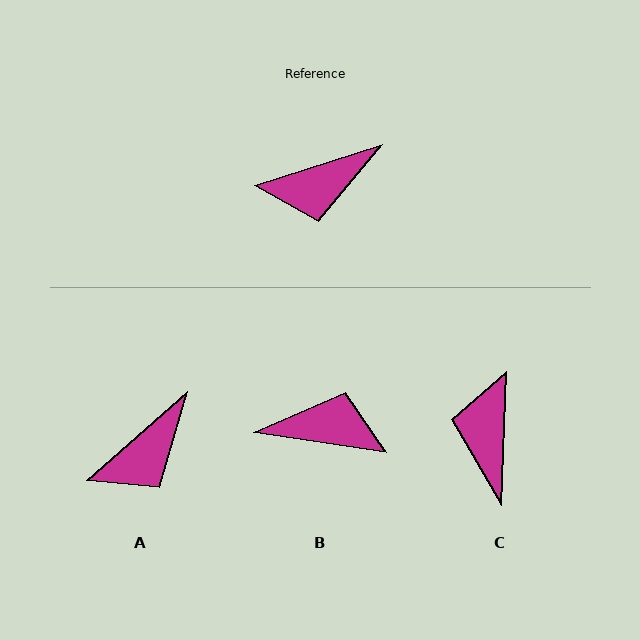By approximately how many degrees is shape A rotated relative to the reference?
Approximately 24 degrees counter-clockwise.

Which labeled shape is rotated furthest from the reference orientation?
B, about 153 degrees away.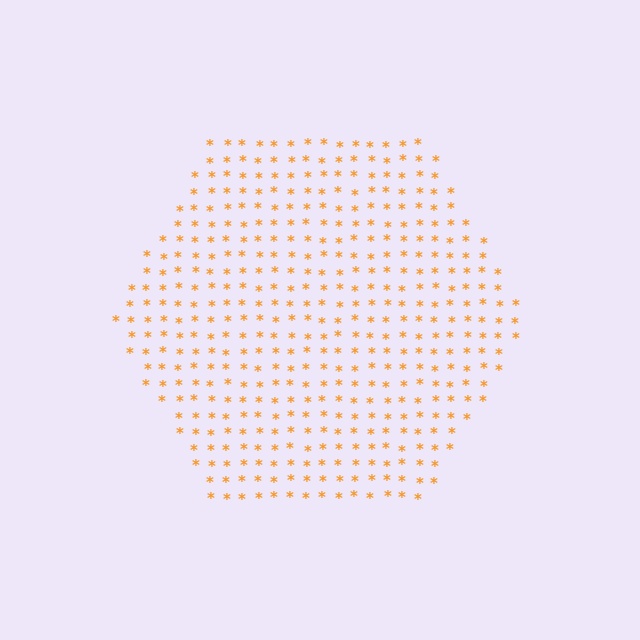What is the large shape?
The large shape is a hexagon.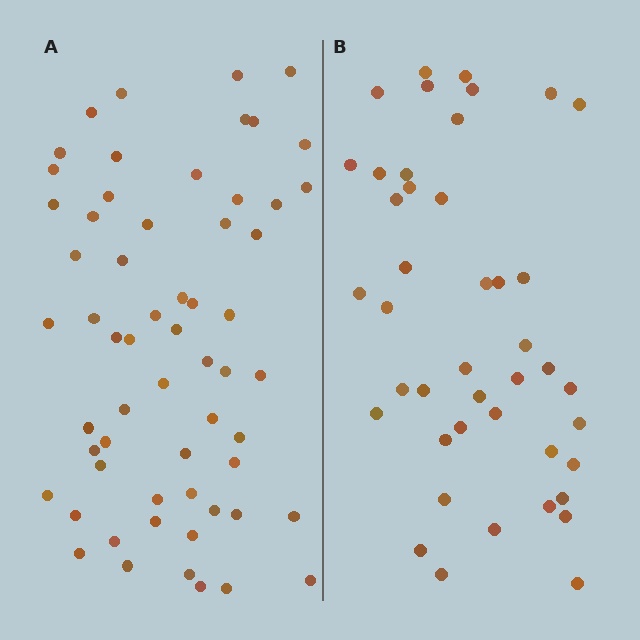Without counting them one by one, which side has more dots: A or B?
Region A (the left region) has more dots.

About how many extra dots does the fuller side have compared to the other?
Region A has approximately 15 more dots than region B.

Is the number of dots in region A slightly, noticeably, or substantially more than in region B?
Region A has noticeably more, but not dramatically so. The ratio is roughly 1.4 to 1.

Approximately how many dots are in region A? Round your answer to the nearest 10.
About 60 dots.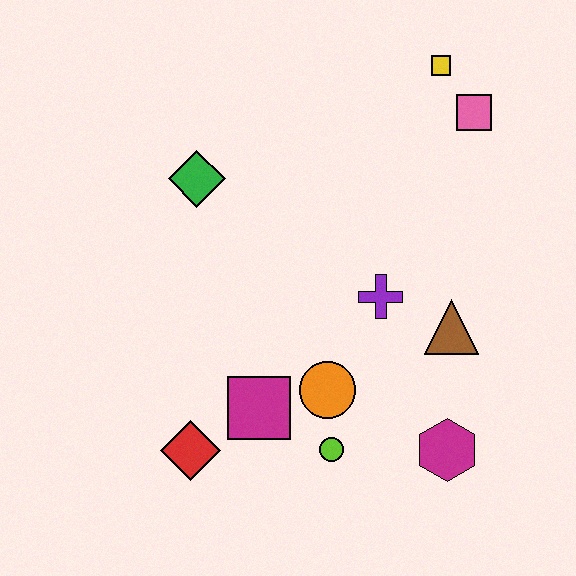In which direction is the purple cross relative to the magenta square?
The purple cross is to the right of the magenta square.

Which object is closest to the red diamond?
The magenta square is closest to the red diamond.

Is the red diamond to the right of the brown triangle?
No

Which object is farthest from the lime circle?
The yellow square is farthest from the lime circle.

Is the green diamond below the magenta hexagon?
No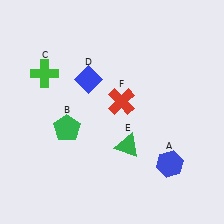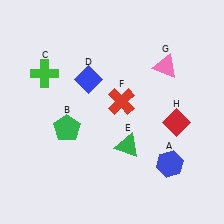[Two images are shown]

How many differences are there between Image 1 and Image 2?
There are 2 differences between the two images.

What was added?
A pink triangle (G), a red diamond (H) were added in Image 2.